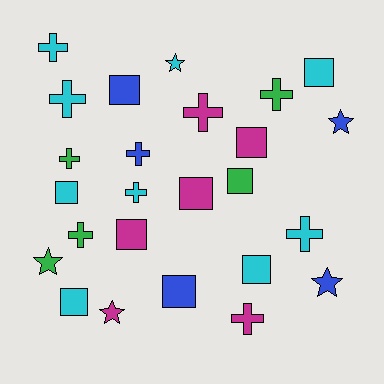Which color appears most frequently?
Cyan, with 9 objects.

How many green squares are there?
There is 1 green square.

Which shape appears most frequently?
Square, with 10 objects.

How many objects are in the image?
There are 25 objects.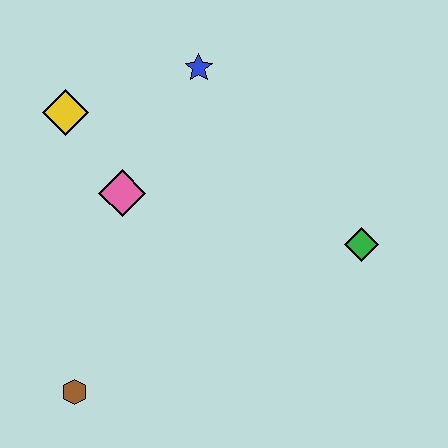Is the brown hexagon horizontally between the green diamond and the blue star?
No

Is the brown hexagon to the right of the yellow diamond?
Yes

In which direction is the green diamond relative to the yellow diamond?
The green diamond is to the right of the yellow diamond.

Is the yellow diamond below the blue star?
Yes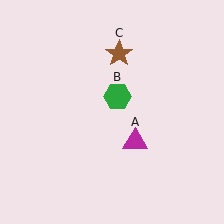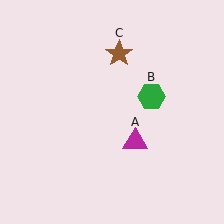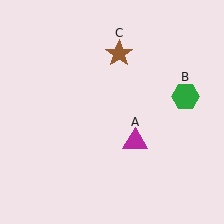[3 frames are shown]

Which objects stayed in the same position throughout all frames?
Magenta triangle (object A) and brown star (object C) remained stationary.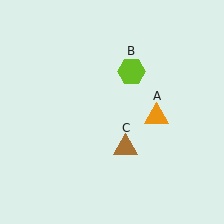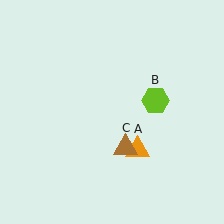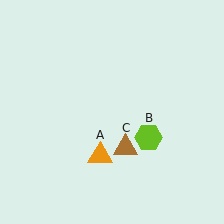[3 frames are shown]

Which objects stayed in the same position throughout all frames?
Brown triangle (object C) remained stationary.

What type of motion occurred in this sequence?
The orange triangle (object A), lime hexagon (object B) rotated clockwise around the center of the scene.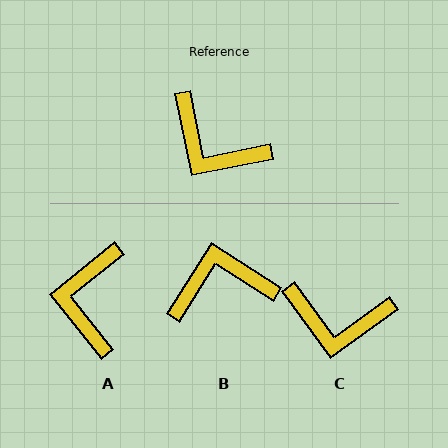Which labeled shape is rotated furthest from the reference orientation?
B, about 134 degrees away.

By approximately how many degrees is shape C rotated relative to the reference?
Approximately 24 degrees counter-clockwise.